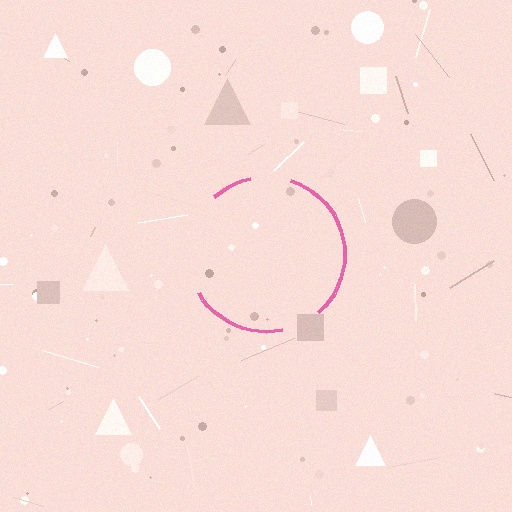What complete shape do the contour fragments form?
The contour fragments form a circle.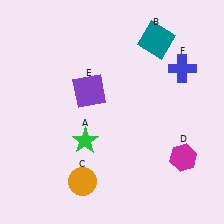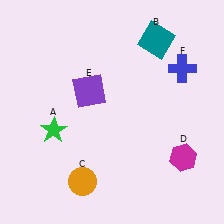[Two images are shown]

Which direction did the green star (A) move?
The green star (A) moved left.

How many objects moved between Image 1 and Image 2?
1 object moved between the two images.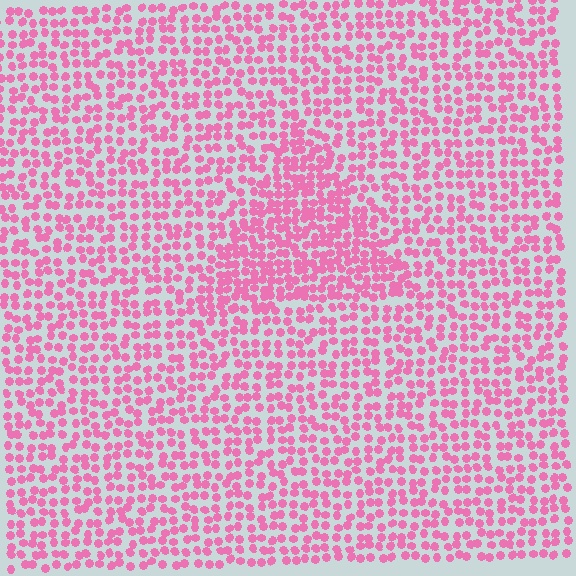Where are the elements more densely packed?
The elements are more densely packed inside the triangle boundary.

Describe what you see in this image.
The image contains small pink elements arranged at two different densities. A triangle-shaped region is visible where the elements are more densely packed than the surrounding area.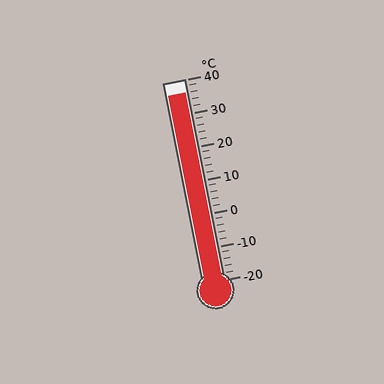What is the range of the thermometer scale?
The thermometer scale ranges from -20°C to 40°C.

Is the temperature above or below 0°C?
The temperature is above 0°C.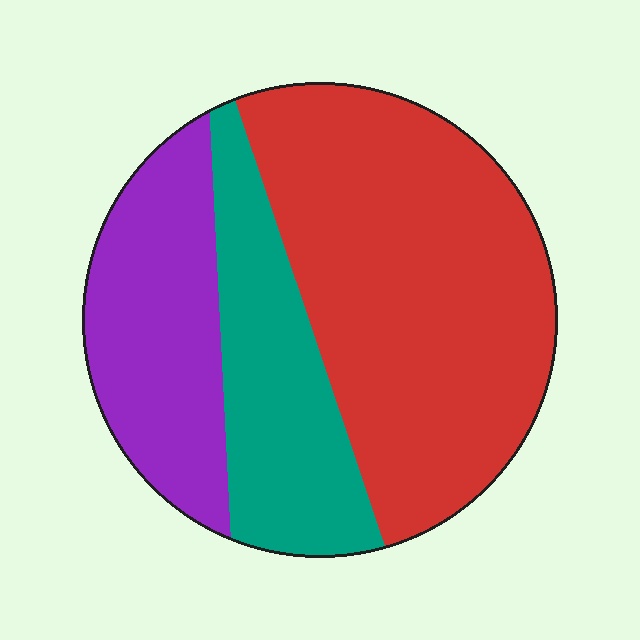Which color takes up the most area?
Red, at roughly 55%.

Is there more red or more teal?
Red.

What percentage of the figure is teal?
Teal covers around 25% of the figure.